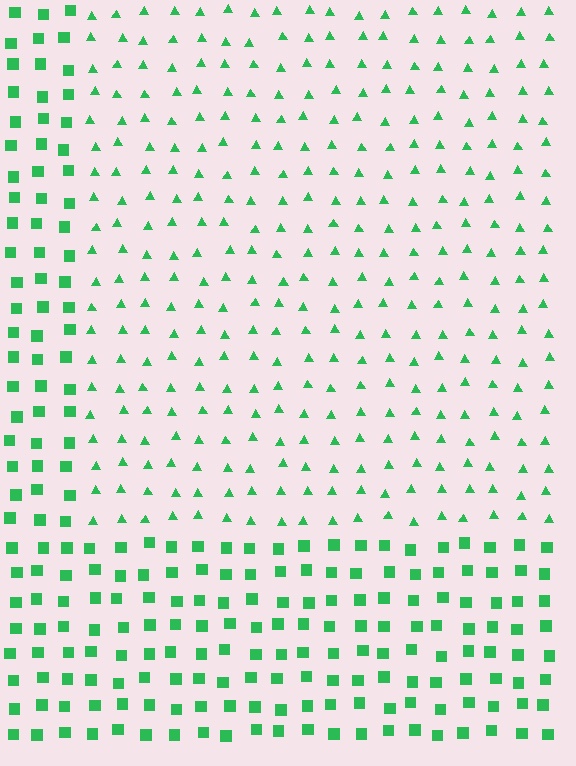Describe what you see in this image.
The image is filled with small green elements arranged in a uniform grid. A rectangle-shaped region contains triangles, while the surrounding area contains squares. The boundary is defined purely by the change in element shape.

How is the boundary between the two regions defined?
The boundary is defined by a change in element shape: triangles inside vs. squares outside. All elements share the same color and spacing.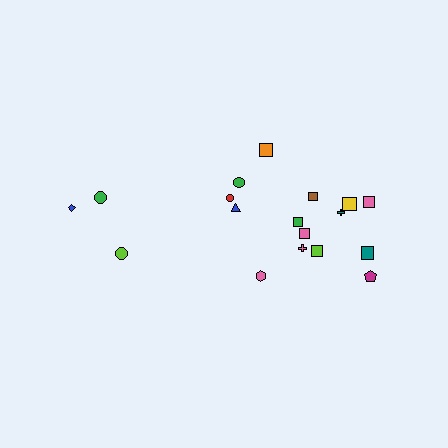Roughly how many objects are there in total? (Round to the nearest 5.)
Roughly 20 objects in total.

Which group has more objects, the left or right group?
The right group.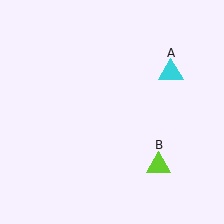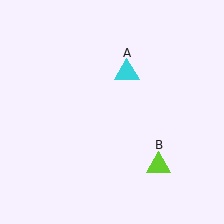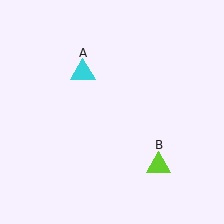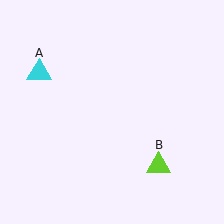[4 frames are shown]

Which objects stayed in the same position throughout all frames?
Lime triangle (object B) remained stationary.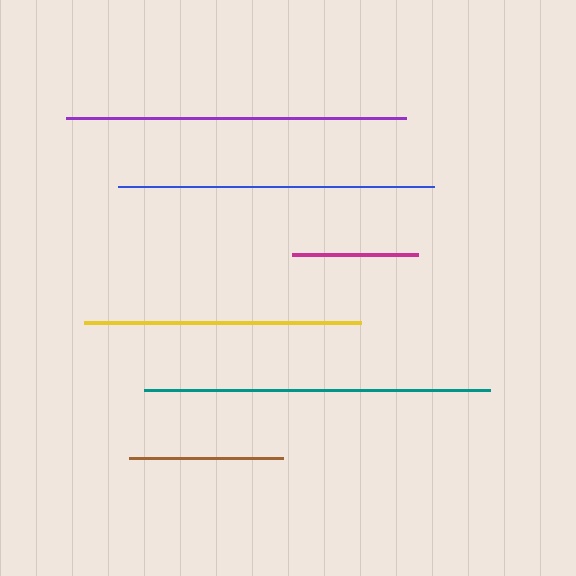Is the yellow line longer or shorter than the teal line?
The teal line is longer than the yellow line.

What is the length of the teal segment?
The teal segment is approximately 346 pixels long.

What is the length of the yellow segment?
The yellow segment is approximately 276 pixels long.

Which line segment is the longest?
The teal line is the longest at approximately 346 pixels.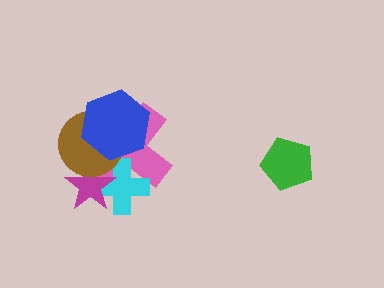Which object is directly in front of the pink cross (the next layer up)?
The cyan cross is directly in front of the pink cross.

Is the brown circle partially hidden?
Yes, it is partially covered by another shape.